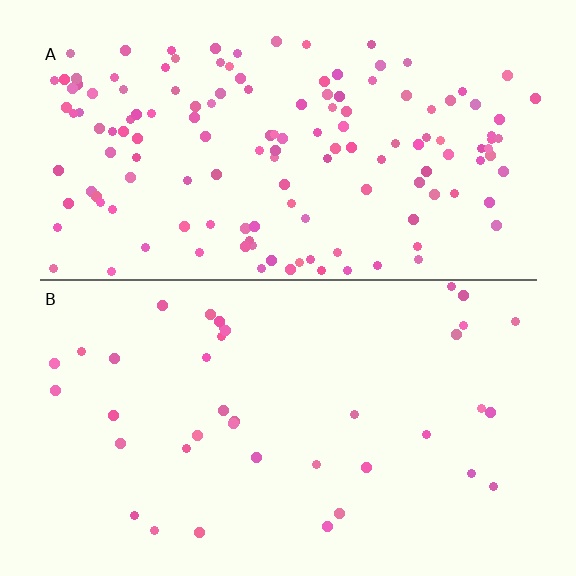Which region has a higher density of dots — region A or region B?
A (the top).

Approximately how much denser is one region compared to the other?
Approximately 3.6× — region A over region B.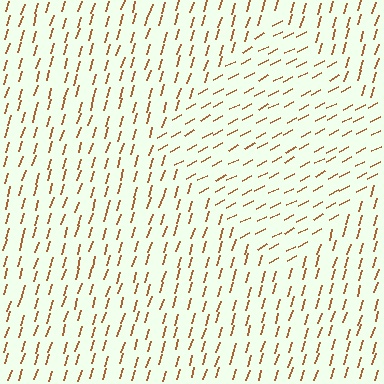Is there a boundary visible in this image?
Yes, there is a texture boundary formed by a change in line orientation.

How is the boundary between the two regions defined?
The boundary is defined purely by a change in line orientation (approximately 45 degrees difference). All lines are the same color and thickness.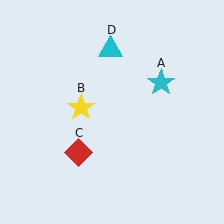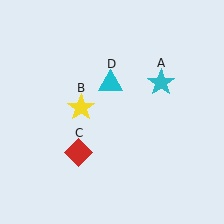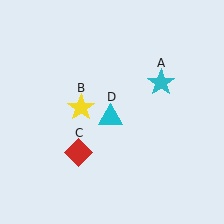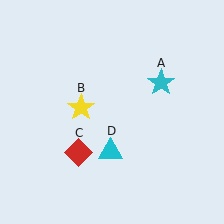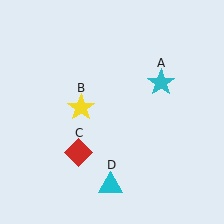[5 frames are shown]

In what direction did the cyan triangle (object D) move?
The cyan triangle (object D) moved down.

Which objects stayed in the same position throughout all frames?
Cyan star (object A) and yellow star (object B) and red diamond (object C) remained stationary.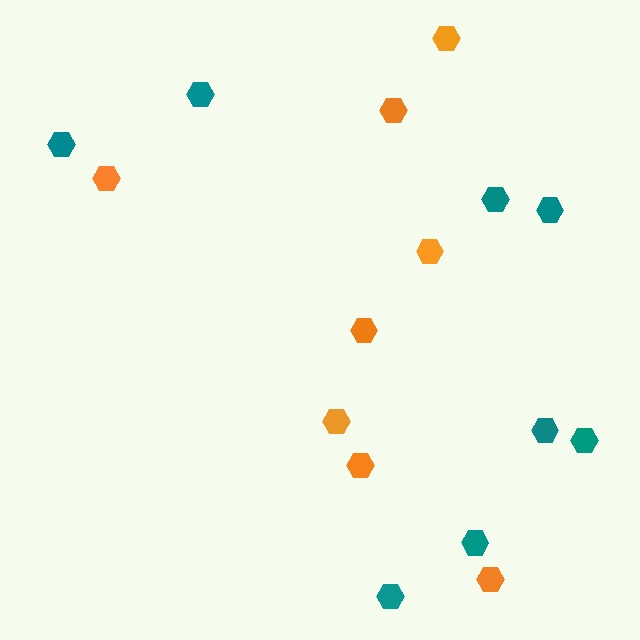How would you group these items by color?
There are 2 groups: one group of orange hexagons (8) and one group of teal hexagons (8).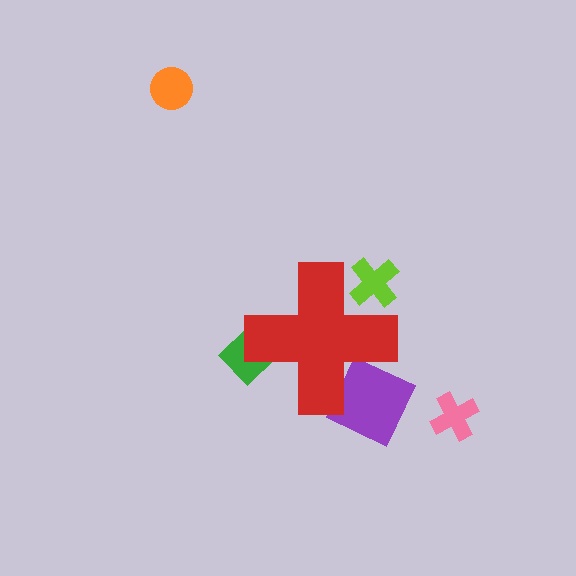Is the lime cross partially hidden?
Yes, the lime cross is partially hidden behind the red cross.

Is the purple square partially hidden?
Yes, the purple square is partially hidden behind the red cross.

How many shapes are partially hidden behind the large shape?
3 shapes are partially hidden.